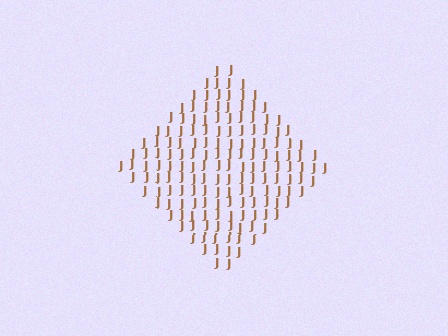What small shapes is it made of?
It is made of small letter J's.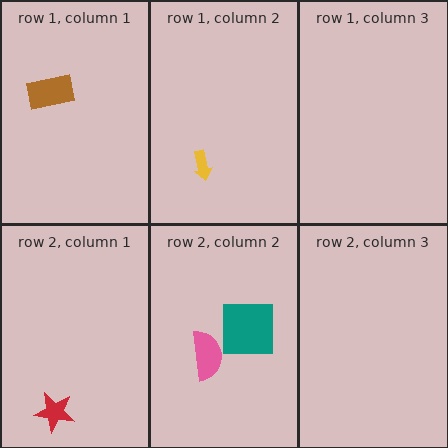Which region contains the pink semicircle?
The row 2, column 2 region.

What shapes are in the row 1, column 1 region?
The brown rectangle.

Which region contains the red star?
The row 2, column 1 region.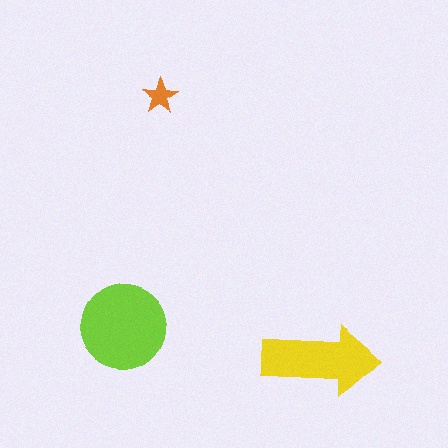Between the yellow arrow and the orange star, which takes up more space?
The yellow arrow.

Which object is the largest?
The lime circle.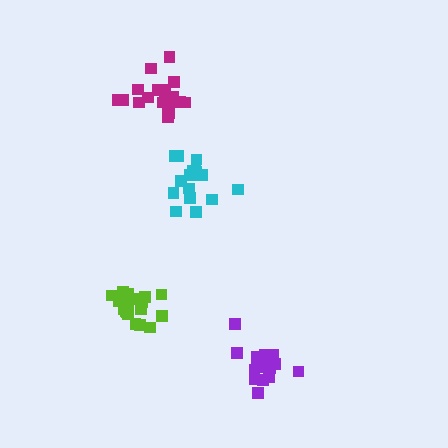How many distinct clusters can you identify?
There are 4 distinct clusters.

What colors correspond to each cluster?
The clusters are colored: cyan, magenta, lime, purple.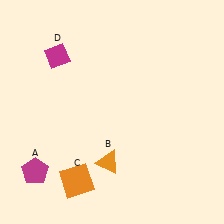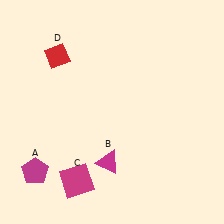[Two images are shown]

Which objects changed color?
B changed from orange to magenta. C changed from orange to magenta. D changed from magenta to red.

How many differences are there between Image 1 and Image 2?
There are 3 differences between the two images.